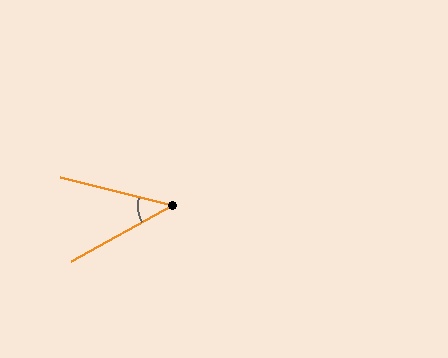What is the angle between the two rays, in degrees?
Approximately 43 degrees.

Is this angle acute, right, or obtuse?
It is acute.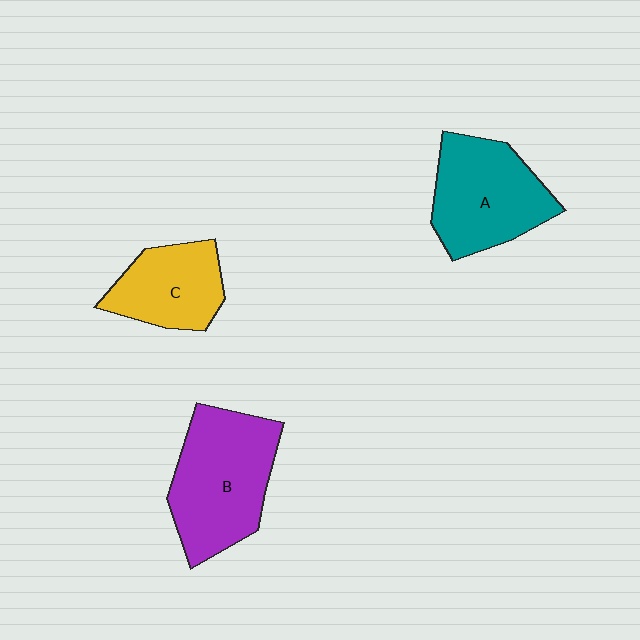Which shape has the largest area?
Shape B (purple).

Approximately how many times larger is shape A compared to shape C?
Approximately 1.4 times.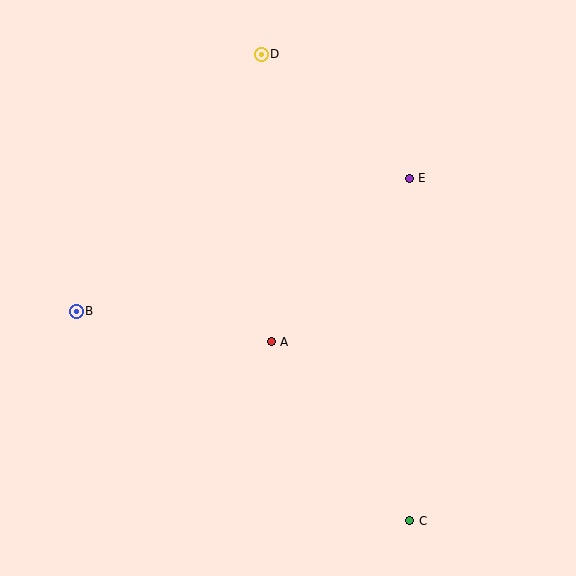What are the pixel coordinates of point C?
Point C is at (410, 521).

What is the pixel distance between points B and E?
The distance between B and E is 358 pixels.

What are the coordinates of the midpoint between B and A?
The midpoint between B and A is at (174, 326).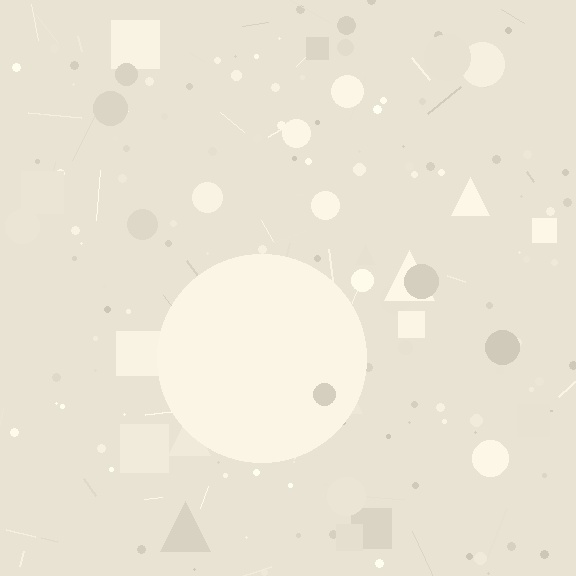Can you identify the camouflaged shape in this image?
The camouflaged shape is a circle.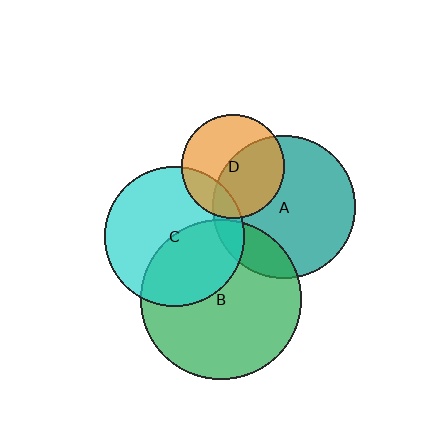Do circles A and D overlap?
Yes.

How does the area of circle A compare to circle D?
Approximately 1.9 times.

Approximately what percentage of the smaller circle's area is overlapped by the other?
Approximately 50%.